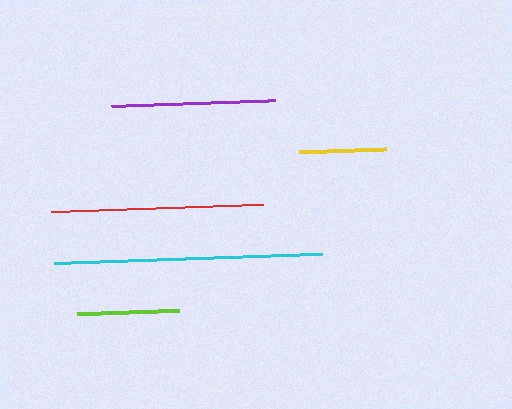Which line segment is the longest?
The cyan line is the longest at approximately 268 pixels.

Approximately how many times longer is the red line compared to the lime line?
The red line is approximately 2.1 times the length of the lime line.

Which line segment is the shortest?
The yellow line is the shortest at approximately 88 pixels.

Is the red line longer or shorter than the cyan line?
The cyan line is longer than the red line.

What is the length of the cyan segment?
The cyan segment is approximately 268 pixels long.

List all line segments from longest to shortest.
From longest to shortest: cyan, red, purple, lime, yellow.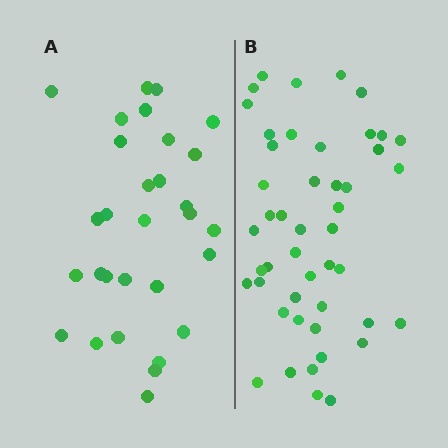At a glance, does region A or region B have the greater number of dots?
Region B (the right region) has more dots.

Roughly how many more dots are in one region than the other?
Region B has approximately 15 more dots than region A.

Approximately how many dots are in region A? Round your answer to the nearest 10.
About 30 dots.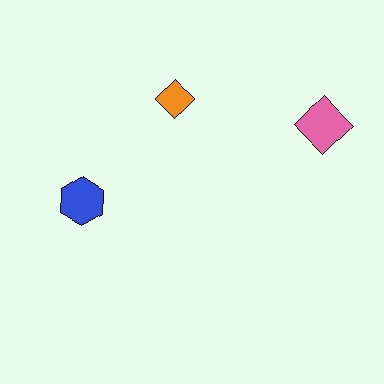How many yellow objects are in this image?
There are no yellow objects.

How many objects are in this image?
There are 3 objects.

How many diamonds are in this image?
There are 2 diamonds.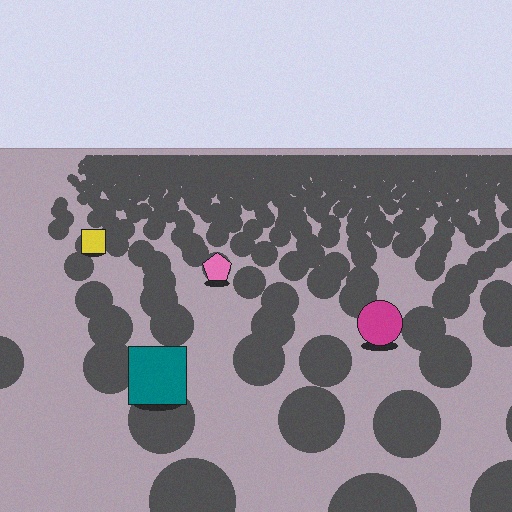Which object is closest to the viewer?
The teal square is closest. The texture marks near it are larger and more spread out.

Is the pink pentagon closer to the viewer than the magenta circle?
No. The magenta circle is closer — you can tell from the texture gradient: the ground texture is coarser near it.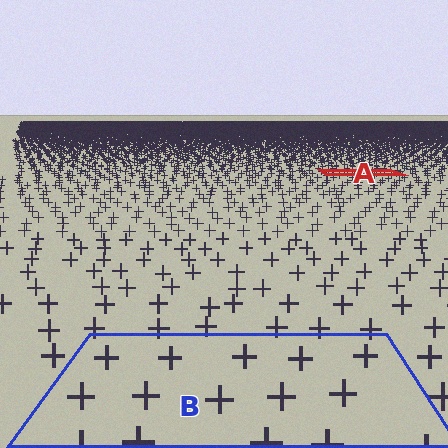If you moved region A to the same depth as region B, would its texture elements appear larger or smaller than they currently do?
They would appear larger. At a closer depth, the same texture elements are projected at a bigger on-screen size.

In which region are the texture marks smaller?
The texture marks are smaller in region A, because it is farther away.